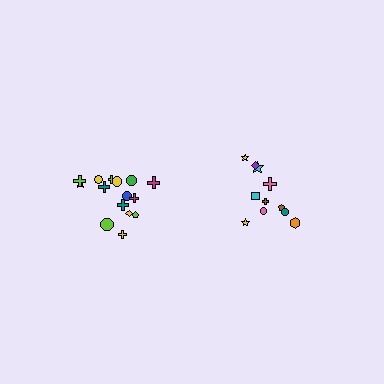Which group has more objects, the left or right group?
The left group.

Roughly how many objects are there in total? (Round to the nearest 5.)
Roughly 25 objects in total.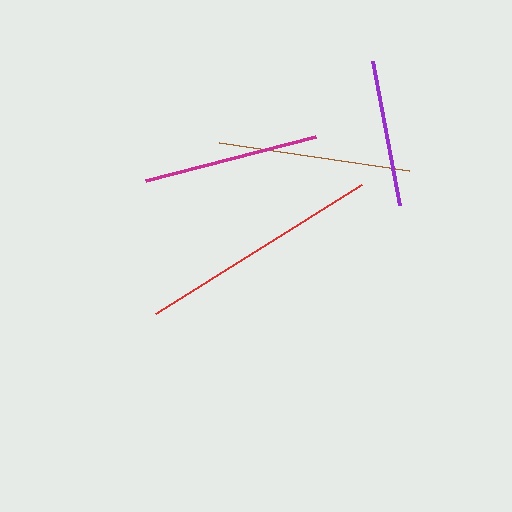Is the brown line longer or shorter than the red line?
The red line is longer than the brown line.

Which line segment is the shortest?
The purple line is the shortest at approximately 147 pixels.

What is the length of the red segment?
The red segment is approximately 243 pixels long.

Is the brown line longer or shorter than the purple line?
The brown line is longer than the purple line.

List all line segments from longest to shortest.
From longest to shortest: red, brown, magenta, purple.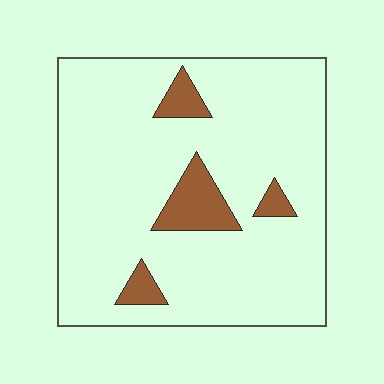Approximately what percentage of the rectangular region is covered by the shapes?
Approximately 10%.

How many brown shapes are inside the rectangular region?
4.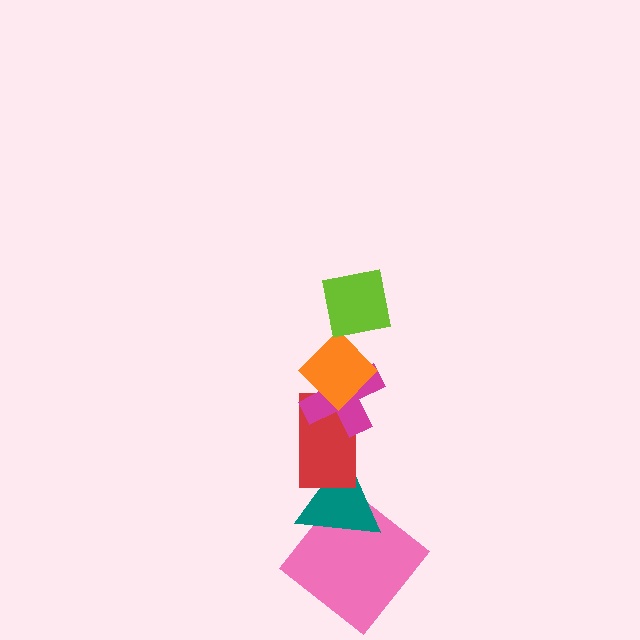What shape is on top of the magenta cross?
The orange diamond is on top of the magenta cross.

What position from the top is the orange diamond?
The orange diamond is 2nd from the top.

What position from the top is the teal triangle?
The teal triangle is 5th from the top.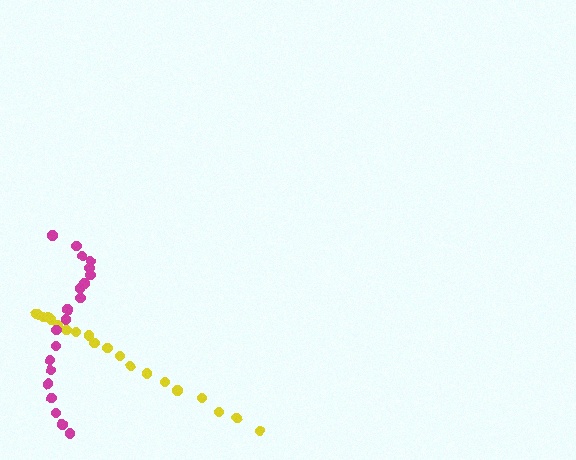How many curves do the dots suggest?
There are 2 distinct paths.